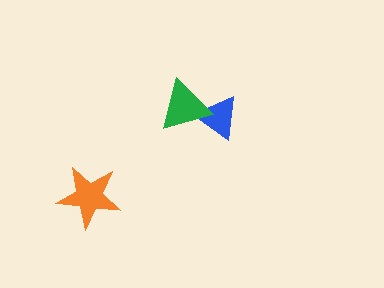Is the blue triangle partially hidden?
Yes, it is partially covered by another shape.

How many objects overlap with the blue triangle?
1 object overlaps with the blue triangle.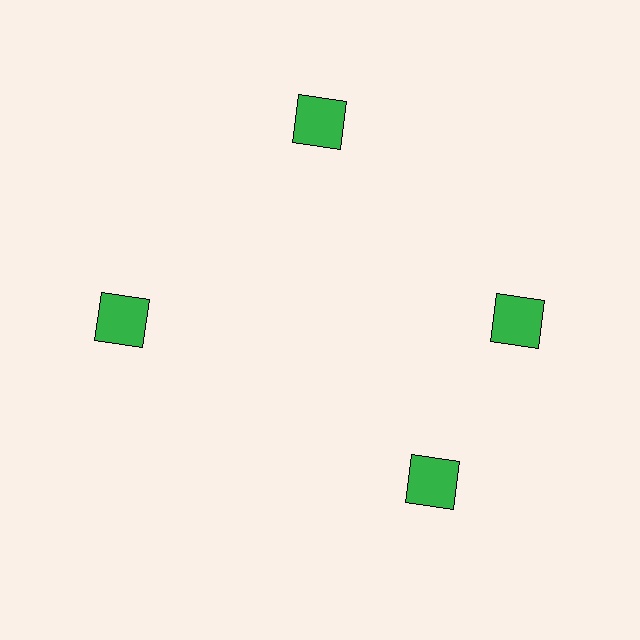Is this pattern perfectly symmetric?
No. The 4 green squares are arranged in a ring, but one element near the 6 o'clock position is rotated out of alignment along the ring, breaking the 4-fold rotational symmetry.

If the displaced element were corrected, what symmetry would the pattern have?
It would have 4-fold rotational symmetry — the pattern would map onto itself every 90 degrees.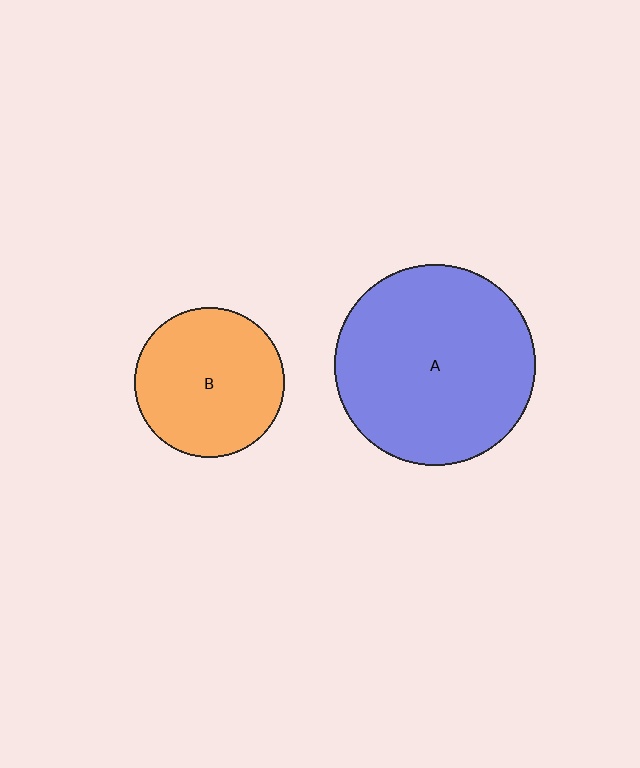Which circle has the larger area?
Circle A (blue).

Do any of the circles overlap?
No, none of the circles overlap.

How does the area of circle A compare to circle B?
Approximately 1.8 times.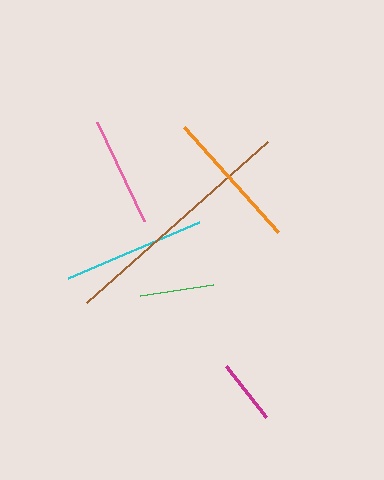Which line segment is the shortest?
The magenta line is the shortest at approximately 64 pixels.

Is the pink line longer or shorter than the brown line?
The brown line is longer than the pink line.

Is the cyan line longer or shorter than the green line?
The cyan line is longer than the green line.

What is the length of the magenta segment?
The magenta segment is approximately 64 pixels long.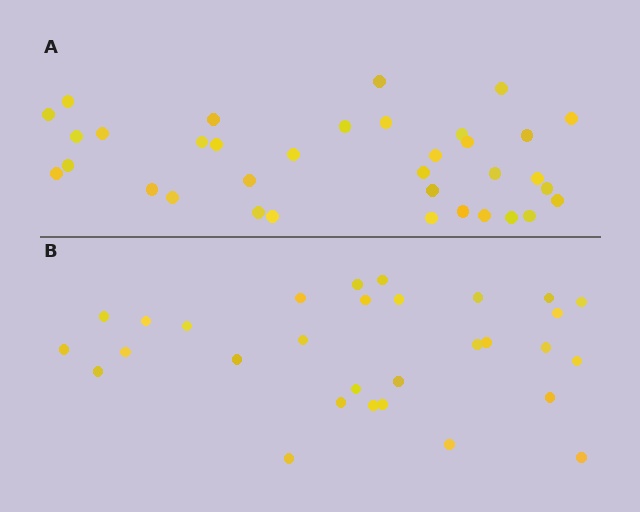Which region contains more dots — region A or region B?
Region A (the top region) has more dots.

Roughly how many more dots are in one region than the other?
Region A has about 5 more dots than region B.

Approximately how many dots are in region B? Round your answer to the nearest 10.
About 30 dots.